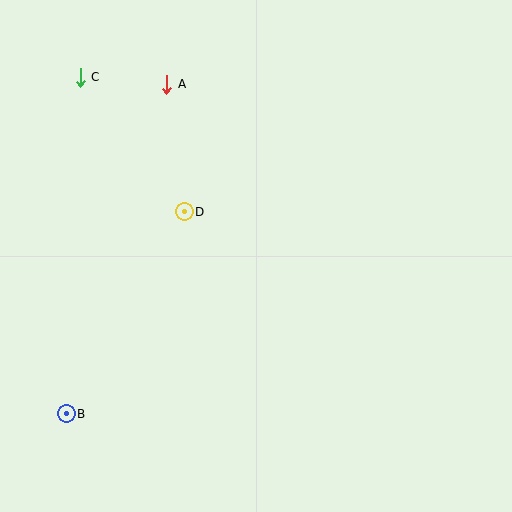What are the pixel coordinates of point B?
Point B is at (66, 414).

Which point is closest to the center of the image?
Point D at (184, 212) is closest to the center.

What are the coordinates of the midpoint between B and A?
The midpoint between B and A is at (116, 249).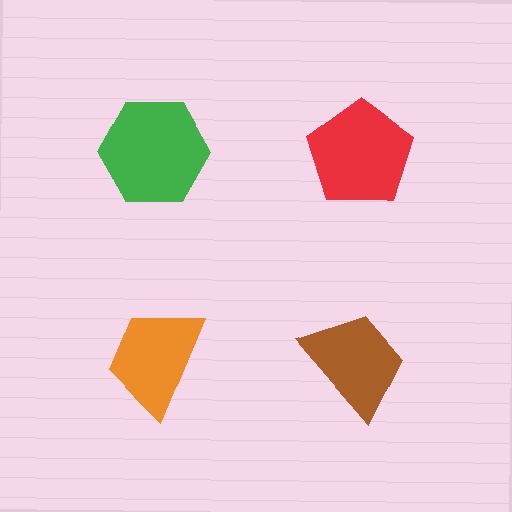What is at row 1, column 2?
A red pentagon.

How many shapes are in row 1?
2 shapes.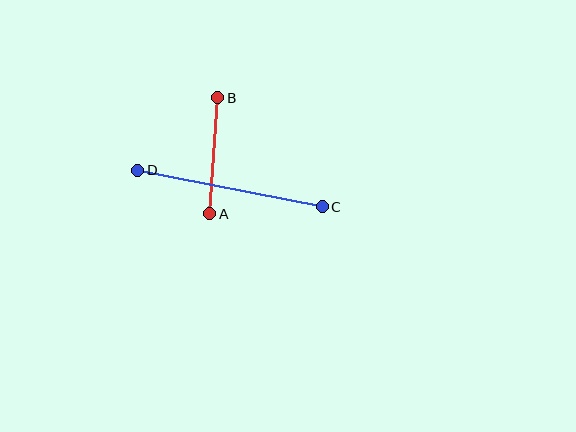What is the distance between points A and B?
The distance is approximately 116 pixels.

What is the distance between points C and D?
The distance is approximately 188 pixels.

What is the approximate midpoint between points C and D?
The midpoint is at approximately (230, 189) pixels.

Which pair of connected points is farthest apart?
Points C and D are farthest apart.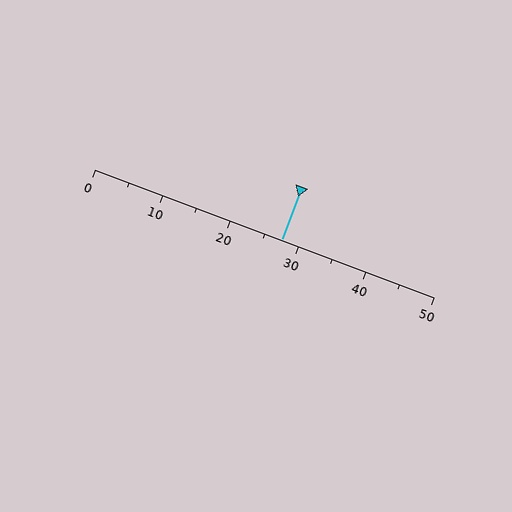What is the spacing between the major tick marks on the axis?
The major ticks are spaced 10 apart.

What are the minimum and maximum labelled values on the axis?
The axis runs from 0 to 50.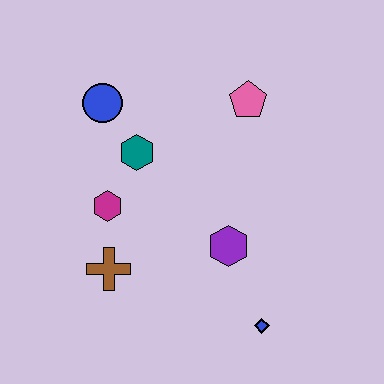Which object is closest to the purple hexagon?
The blue diamond is closest to the purple hexagon.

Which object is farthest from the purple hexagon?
The blue circle is farthest from the purple hexagon.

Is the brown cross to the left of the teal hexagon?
Yes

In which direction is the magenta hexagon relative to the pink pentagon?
The magenta hexagon is to the left of the pink pentagon.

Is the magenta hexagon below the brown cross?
No